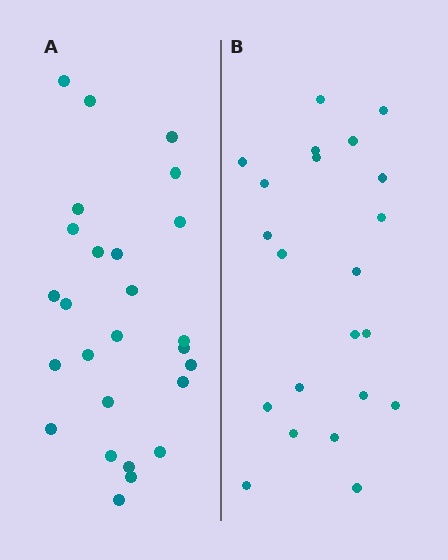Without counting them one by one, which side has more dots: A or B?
Region A (the left region) has more dots.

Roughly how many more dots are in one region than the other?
Region A has about 4 more dots than region B.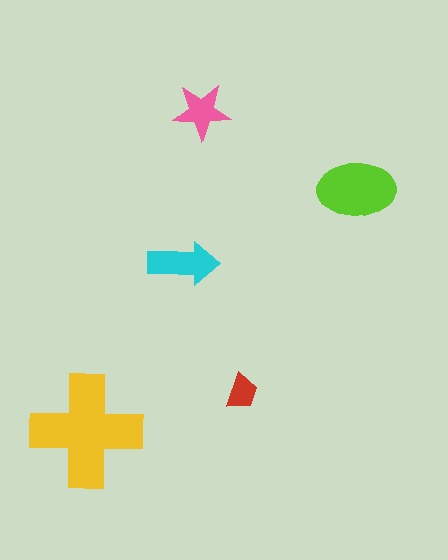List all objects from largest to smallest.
The yellow cross, the lime ellipse, the cyan arrow, the pink star, the red trapezoid.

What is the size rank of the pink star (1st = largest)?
4th.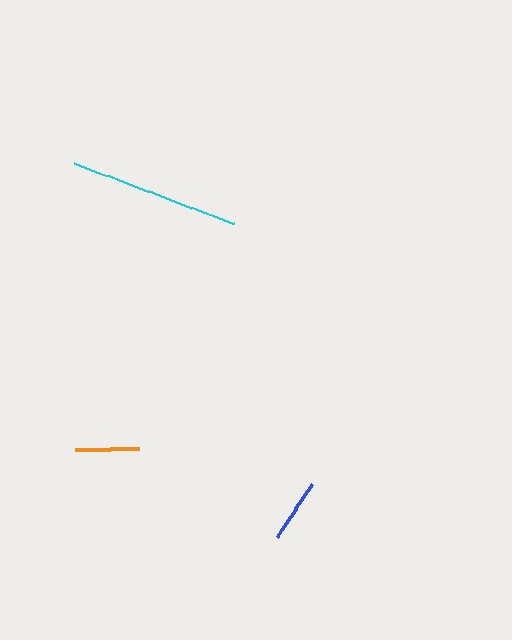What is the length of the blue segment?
The blue segment is approximately 63 pixels long.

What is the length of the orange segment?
The orange segment is approximately 64 pixels long.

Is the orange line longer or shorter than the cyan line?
The cyan line is longer than the orange line.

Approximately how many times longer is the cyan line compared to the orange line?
The cyan line is approximately 2.7 times the length of the orange line.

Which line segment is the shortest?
The blue line is the shortest at approximately 63 pixels.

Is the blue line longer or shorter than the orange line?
The orange line is longer than the blue line.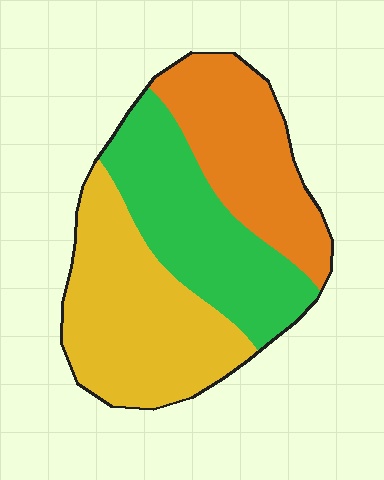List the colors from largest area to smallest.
From largest to smallest: yellow, green, orange.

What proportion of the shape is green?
Green covers about 35% of the shape.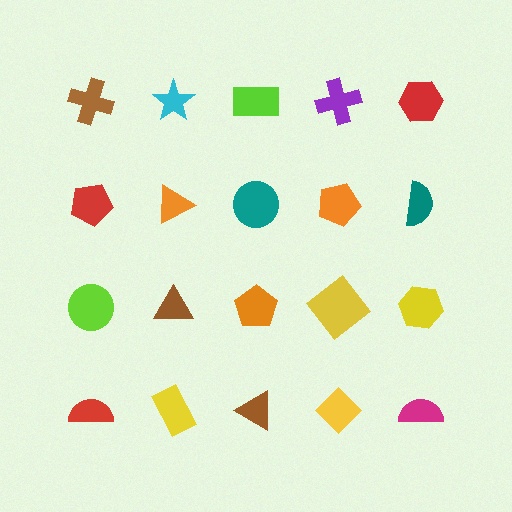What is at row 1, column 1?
A brown cross.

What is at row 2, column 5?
A teal semicircle.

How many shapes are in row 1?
5 shapes.